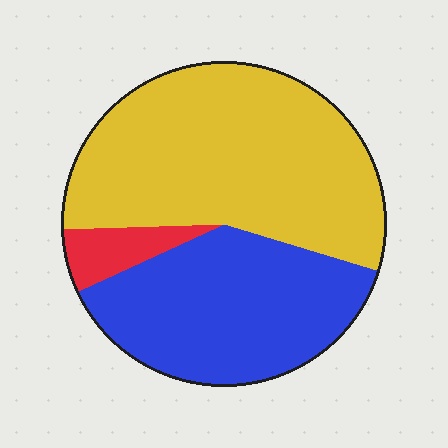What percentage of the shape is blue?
Blue covers about 40% of the shape.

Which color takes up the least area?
Red, at roughly 5%.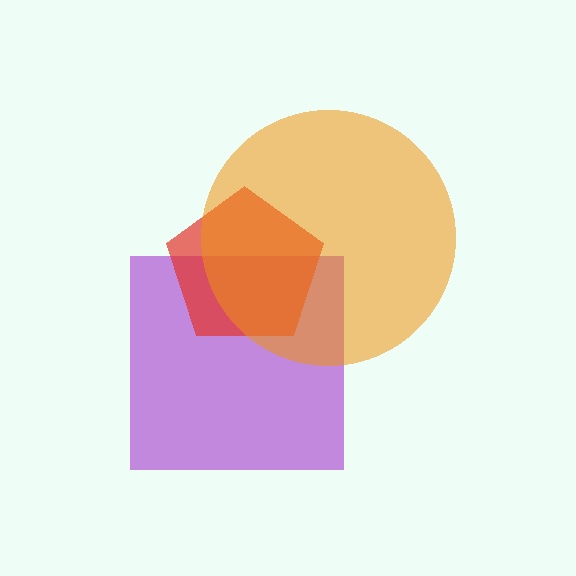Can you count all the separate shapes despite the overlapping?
Yes, there are 3 separate shapes.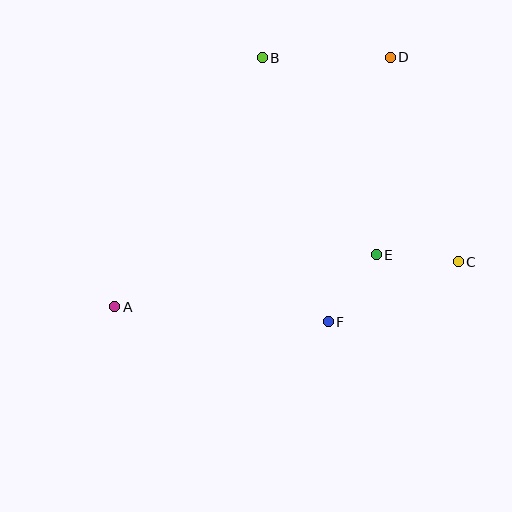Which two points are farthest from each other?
Points A and D are farthest from each other.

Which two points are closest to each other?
Points C and E are closest to each other.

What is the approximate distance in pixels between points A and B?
The distance between A and B is approximately 289 pixels.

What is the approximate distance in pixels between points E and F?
The distance between E and F is approximately 82 pixels.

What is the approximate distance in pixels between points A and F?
The distance between A and F is approximately 214 pixels.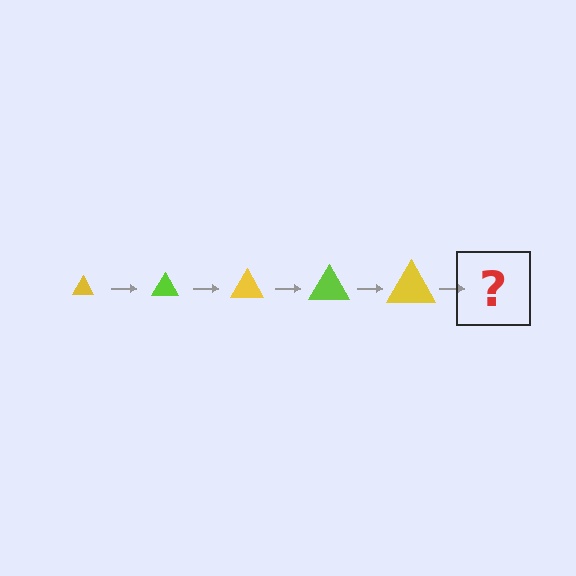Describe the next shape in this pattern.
It should be a lime triangle, larger than the previous one.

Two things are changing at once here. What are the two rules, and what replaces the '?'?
The two rules are that the triangle grows larger each step and the color cycles through yellow and lime. The '?' should be a lime triangle, larger than the previous one.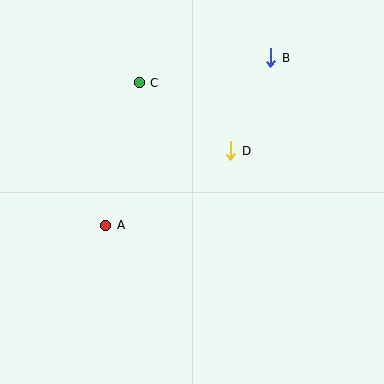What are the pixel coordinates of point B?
Point B is at (271, 58).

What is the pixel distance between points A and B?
The distance between A and B is 235 pixels.